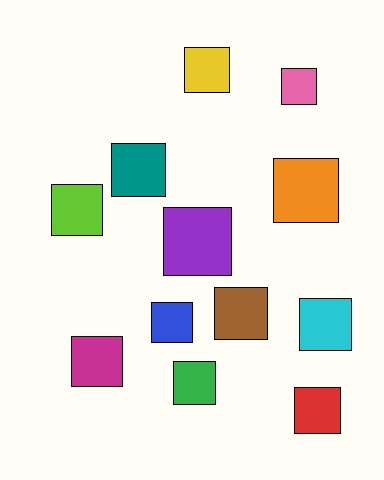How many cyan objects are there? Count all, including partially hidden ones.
There is 1 cyan object.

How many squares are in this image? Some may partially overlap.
There are 12 squares.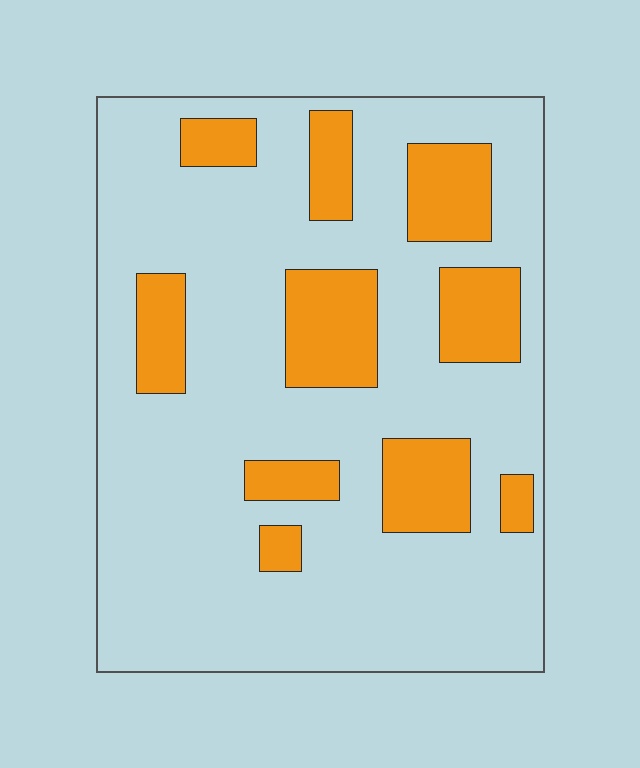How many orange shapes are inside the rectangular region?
10.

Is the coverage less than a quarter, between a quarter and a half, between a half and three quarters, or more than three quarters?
Less than a quarter.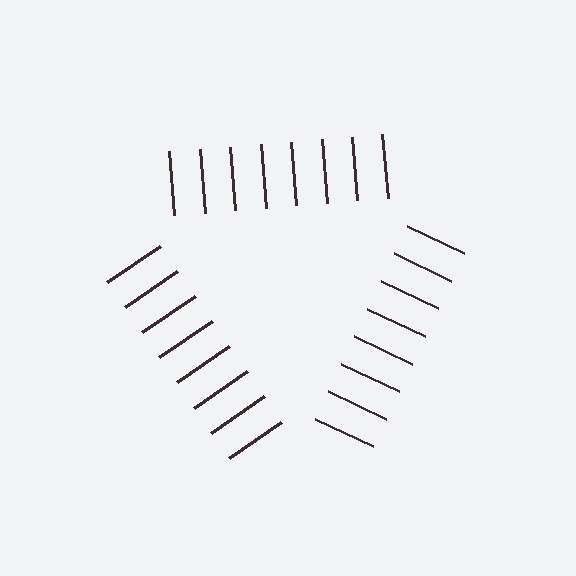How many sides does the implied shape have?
3 sides — the line-ends trace a triangle.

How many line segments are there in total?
24 — 8 along each of the 3 edges.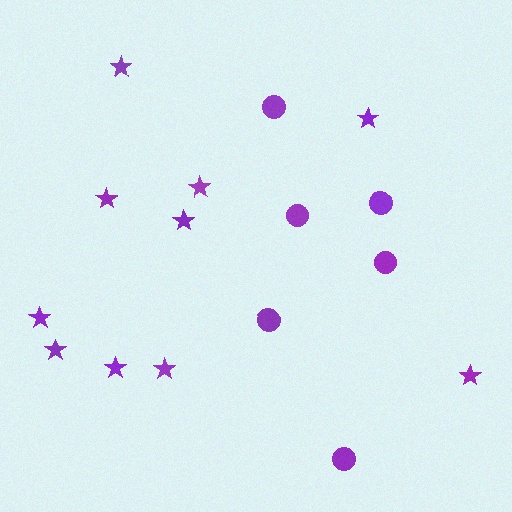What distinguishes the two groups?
There are 2 groups: one group of stars (10) and one group of circles (6).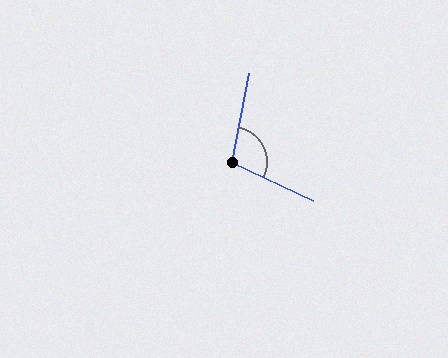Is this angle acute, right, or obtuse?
It is obtuse.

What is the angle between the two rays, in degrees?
Approximately 105 degrees.